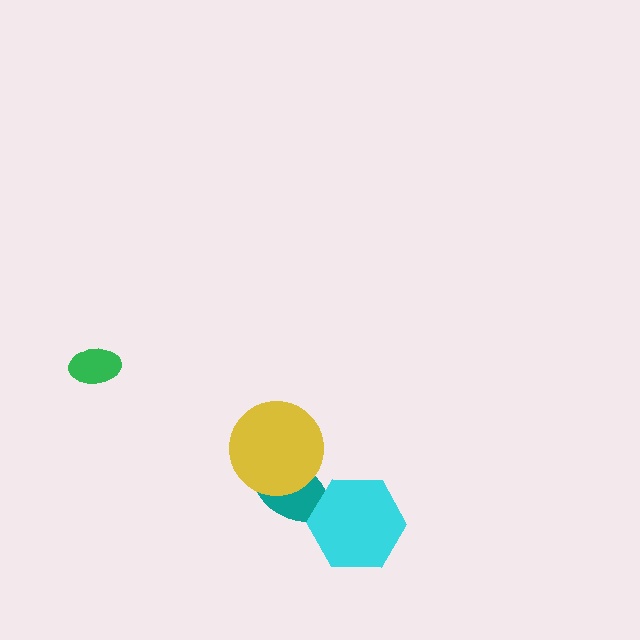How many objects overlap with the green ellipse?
0 objects overlap with the green ellipse.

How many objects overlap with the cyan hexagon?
1 object overlaps with the cyan hexagon.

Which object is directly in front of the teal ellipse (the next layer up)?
The cyan hexagon is directly in front of the teal ellipse.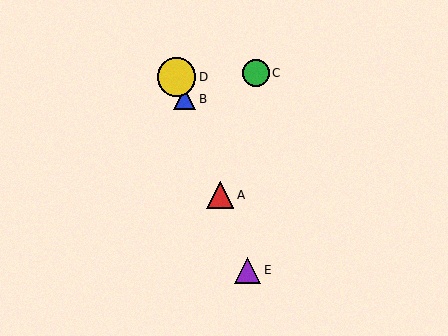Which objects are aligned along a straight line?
Objects A, B, D, E are aligned along a straight line.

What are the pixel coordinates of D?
Object D is at (176, 77).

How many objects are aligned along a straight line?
4 objects (A, B, D, E) are aligned along a straight line.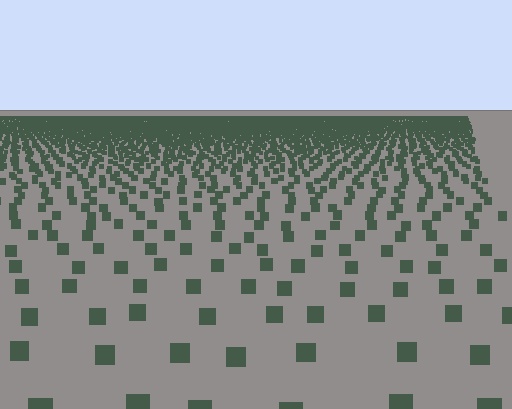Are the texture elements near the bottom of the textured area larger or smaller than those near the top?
Larger. Near the bottom, elements are closer to the viewer and appear at a bigger on-screen size.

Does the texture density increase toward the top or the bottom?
Density increases toward the top.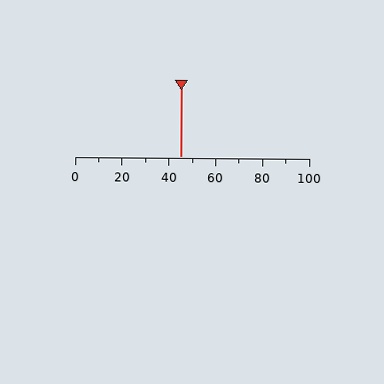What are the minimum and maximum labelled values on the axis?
The axis runs from 0 to 100.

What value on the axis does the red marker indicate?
The marker indicates approximately 45.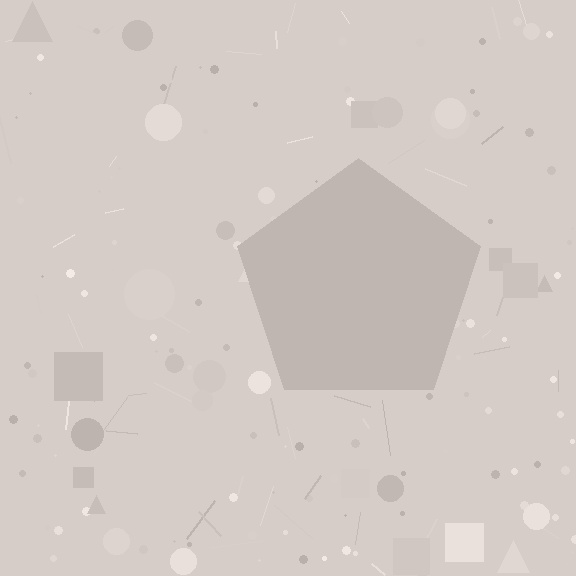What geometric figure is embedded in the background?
A pentagon is embedded in the background.